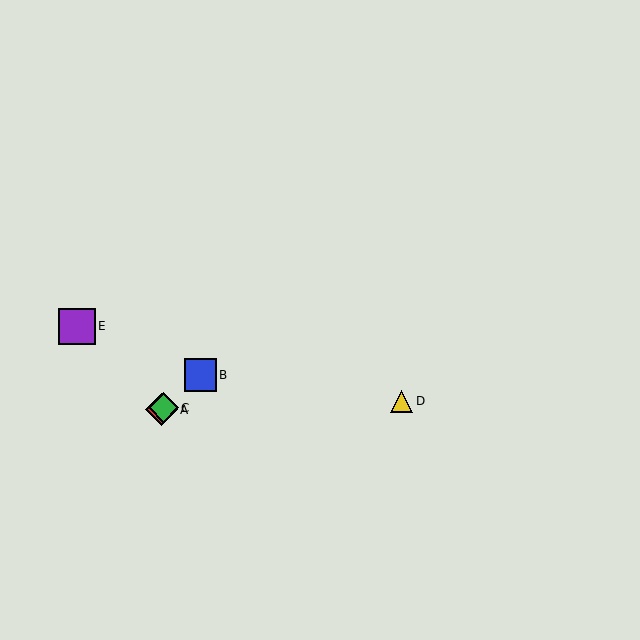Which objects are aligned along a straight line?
Objects A, B, C are aligned along a straight line.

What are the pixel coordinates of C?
Object C is at (163, 408).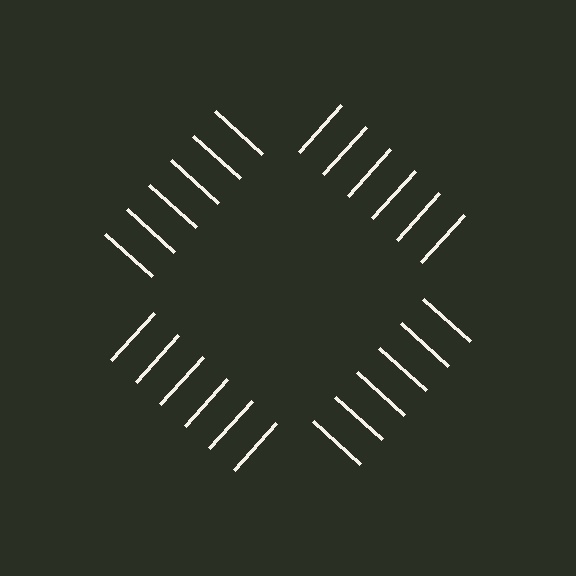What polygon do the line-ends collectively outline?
An illusory square — the line segments terminate on its edges but no continuous stroke is drawn.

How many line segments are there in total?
24 — 6 along each of the 4 edges.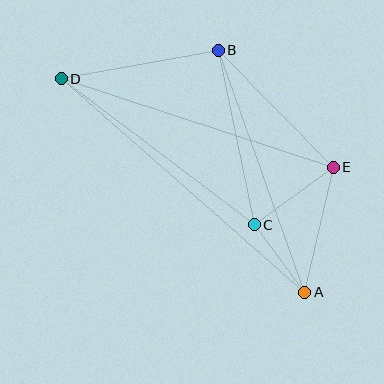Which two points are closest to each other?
Points A and C are closest to each other.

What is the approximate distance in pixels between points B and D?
The distance between B and D is approximately 159 pixels.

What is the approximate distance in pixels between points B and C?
The distance between B and C is approximately 178 pixels.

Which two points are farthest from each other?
Points A and D are farthest from each other.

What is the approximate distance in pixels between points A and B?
The distance between A and B is approximately 257 pixels.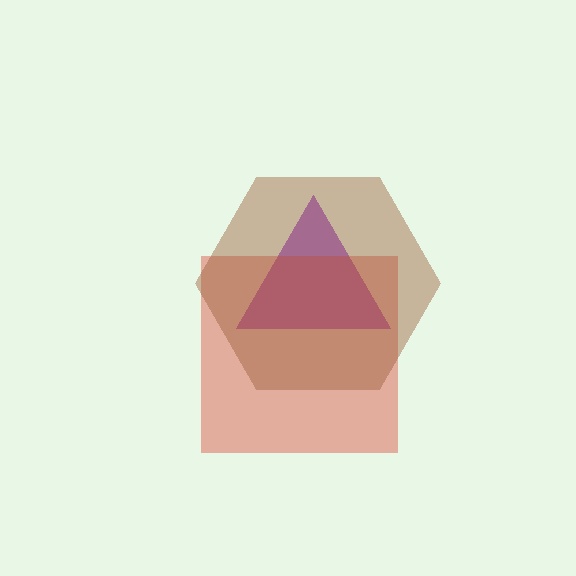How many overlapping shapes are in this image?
There are 3 overlapping shapes in the image.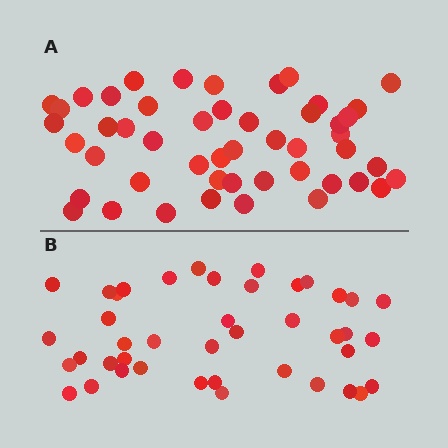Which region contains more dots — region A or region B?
Region A (the top region) has more dots.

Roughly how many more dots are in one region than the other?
Region A has roughly 8 or so more dots than region B.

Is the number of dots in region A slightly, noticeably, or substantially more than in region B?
Region A has only slightly more — the two regions are fairly close. The ratio is roughly 1.2 to 1.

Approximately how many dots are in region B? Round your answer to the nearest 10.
About 40 dots. (The exact count is 42, which rounds to 40.)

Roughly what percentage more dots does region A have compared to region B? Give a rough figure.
About 15% more.